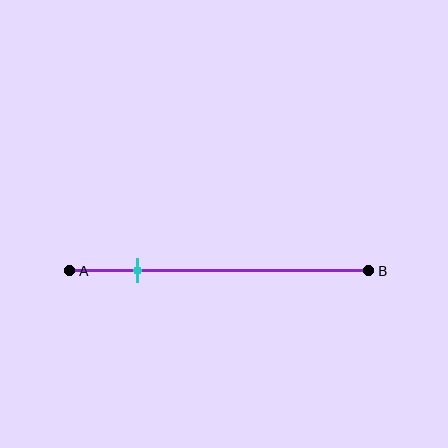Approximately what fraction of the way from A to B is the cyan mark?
The cyan mark is approximately 20% of the way from A to B.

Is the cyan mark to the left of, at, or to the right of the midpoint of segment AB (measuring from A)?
The cyan mark is to the left of the midpoint of segment AB.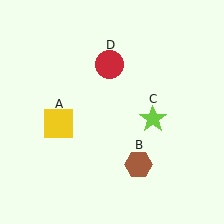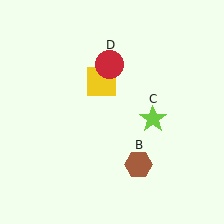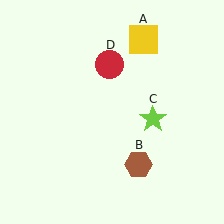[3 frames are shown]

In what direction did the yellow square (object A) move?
The yellow square (object A) moved up and to the right.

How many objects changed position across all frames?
1 object changed position: yellow square (object A).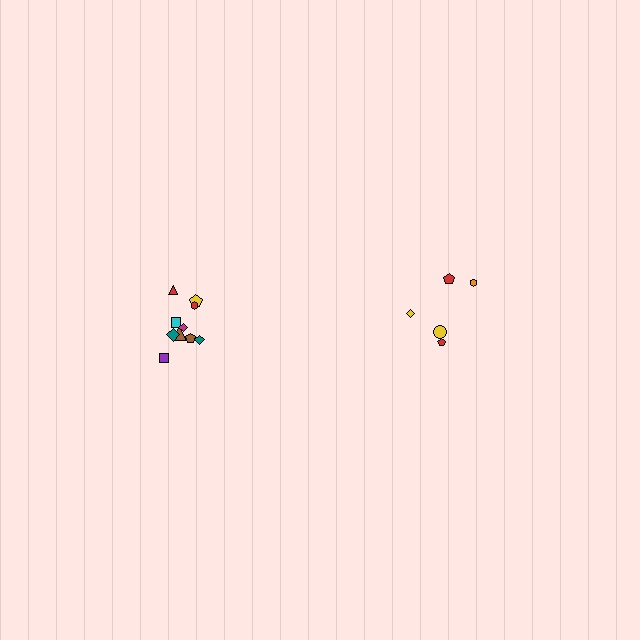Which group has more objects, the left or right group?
The left group.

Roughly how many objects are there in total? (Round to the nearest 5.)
Roughly 15 objects in total.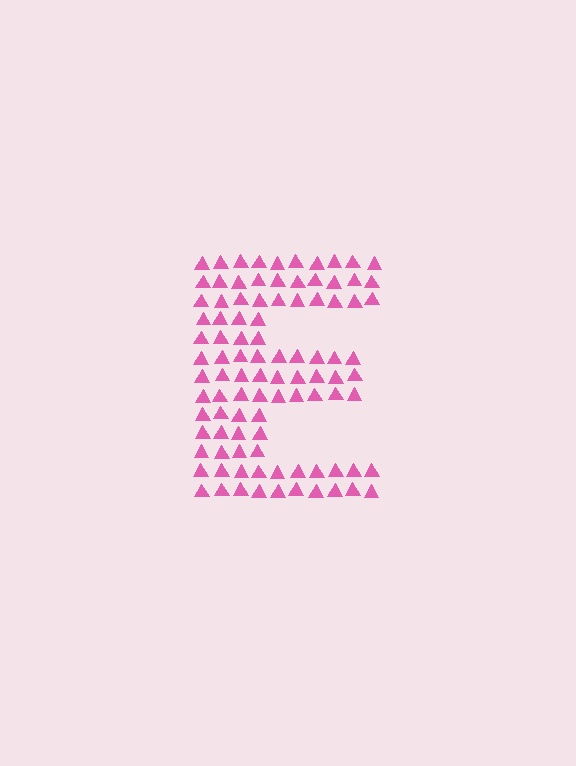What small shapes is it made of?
It is made of small triangles.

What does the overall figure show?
The overall figure shows the letter E.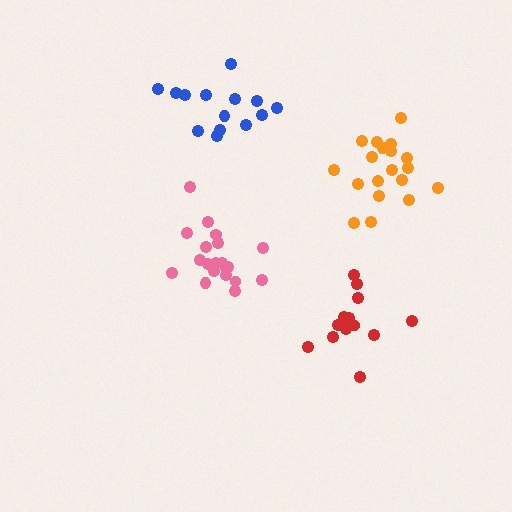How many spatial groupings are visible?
There are 4 spatial groupings.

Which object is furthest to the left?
The pink cluster is leftmost.